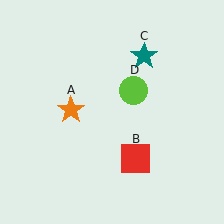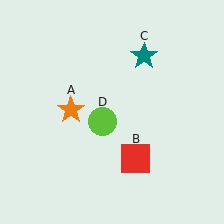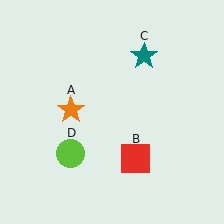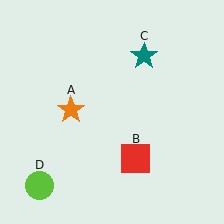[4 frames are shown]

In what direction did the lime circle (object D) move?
The lime circle (object D) moved down and to the left.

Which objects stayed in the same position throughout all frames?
Orange star (object A) and red square (object B) and teal star (object C) remained stationary.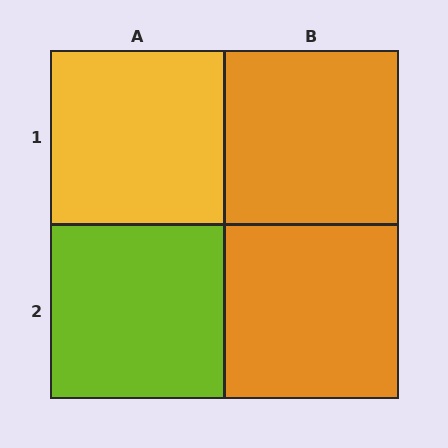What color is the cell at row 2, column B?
Orange.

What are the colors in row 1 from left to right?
Yellow, orange.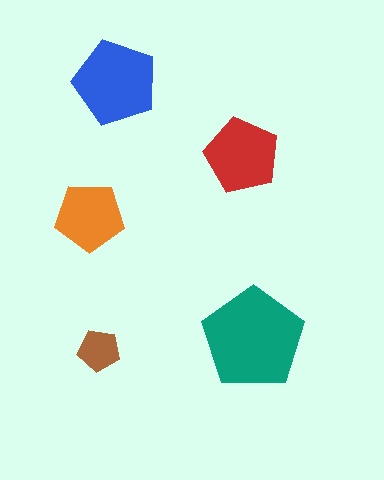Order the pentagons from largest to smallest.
the teal one, the blue one, the red one, the orange one, the brown one.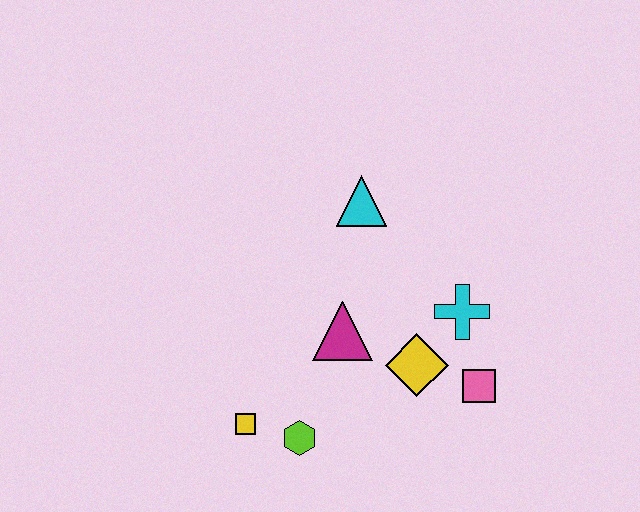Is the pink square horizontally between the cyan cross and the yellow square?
No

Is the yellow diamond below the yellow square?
No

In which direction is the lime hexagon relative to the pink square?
The lime hexagon is to the left of the pink square.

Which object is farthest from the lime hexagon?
The cyan triangle is farthest from the lime hexagon.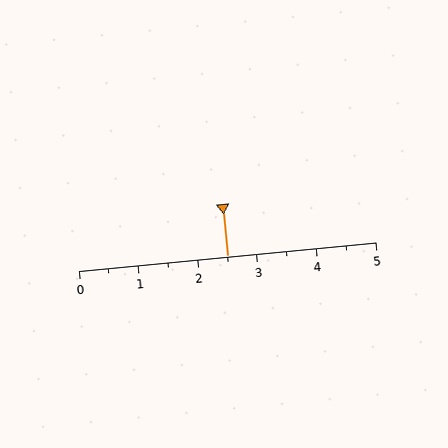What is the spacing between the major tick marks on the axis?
The major ticks are spaced 1 apart.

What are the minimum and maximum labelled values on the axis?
The axis runs from 0 to 5.